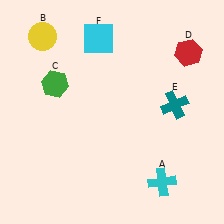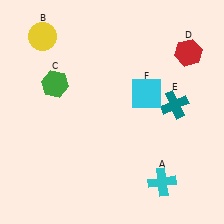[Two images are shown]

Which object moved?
The cyan square (F) moved down.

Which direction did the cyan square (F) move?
The cyan square (F) moved down.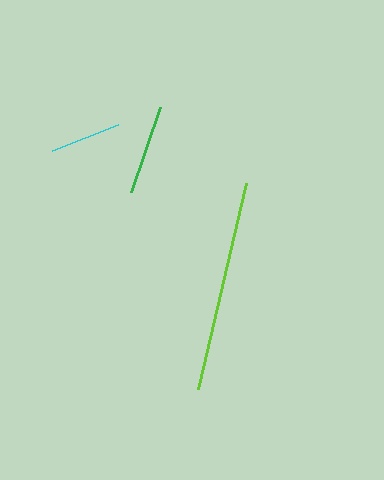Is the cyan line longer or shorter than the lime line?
The lime line is longer than the cyan line.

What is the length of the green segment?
The green segment is approximately 89 pixels long.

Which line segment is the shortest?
The cyan line is the shortest at approximately 71 pixels.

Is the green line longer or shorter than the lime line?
The lime line is longer than the green line.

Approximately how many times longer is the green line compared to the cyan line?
The green line is approximately 1.3 times the length of the cyan line.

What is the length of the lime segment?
The lime segment is approximately 211 pixels long.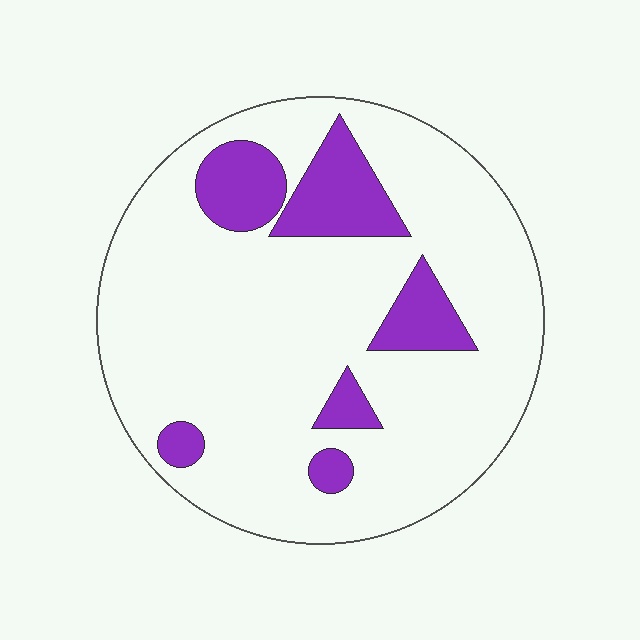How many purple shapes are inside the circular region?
6.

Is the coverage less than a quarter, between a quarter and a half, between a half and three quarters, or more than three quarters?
Less than a quarter.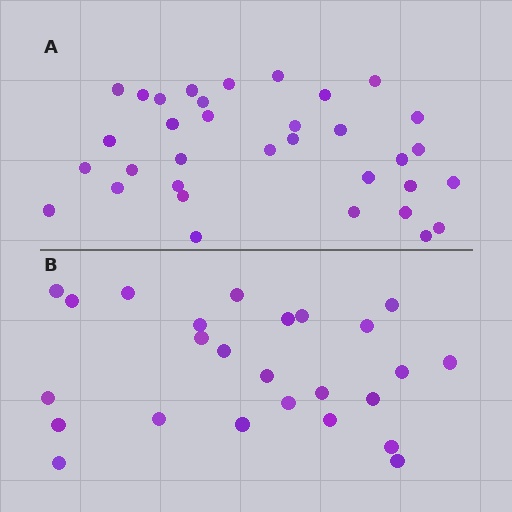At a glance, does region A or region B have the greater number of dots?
Region A (the top region) has more dots.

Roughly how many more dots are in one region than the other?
Region A has roughly 8 or so more dots than region B.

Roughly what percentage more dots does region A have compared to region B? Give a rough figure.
About 35% more.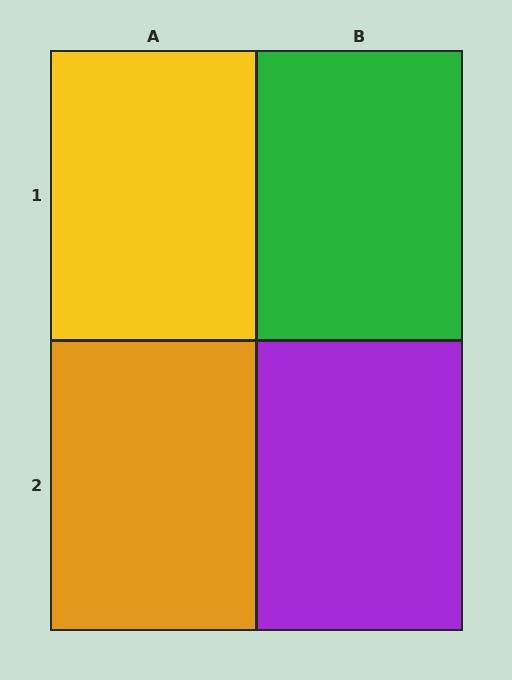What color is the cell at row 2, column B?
Purple.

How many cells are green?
1 cell is green.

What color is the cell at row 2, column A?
Orange.